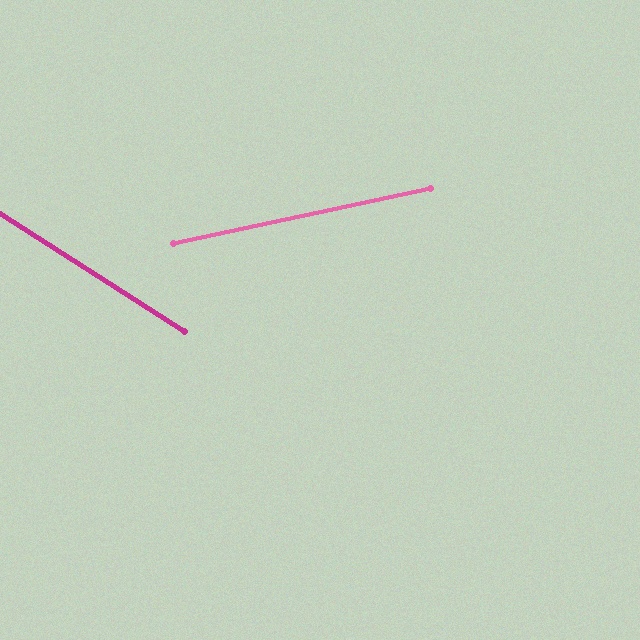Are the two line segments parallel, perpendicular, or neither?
Neither parallel nor perpendicular — they differ by about 45°.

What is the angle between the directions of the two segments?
Approximately 45 degrees.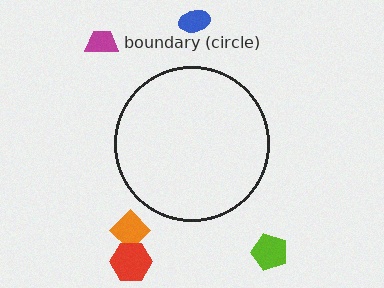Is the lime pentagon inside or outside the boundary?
Outside.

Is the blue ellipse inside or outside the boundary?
Outside.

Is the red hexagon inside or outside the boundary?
Outside.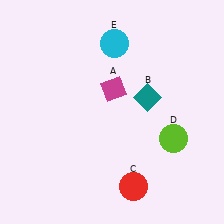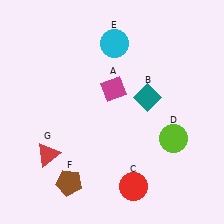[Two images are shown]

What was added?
A brown pentagon (F), a red triangle (G) were added in Image 2.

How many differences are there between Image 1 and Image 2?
There are 2 differences between the two images.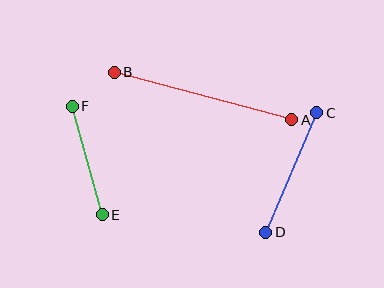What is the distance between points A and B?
The distance is approximately 184 pixels.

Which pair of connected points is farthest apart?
Points A and B are farthest apart.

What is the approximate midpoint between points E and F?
The midpoint is at approximately (87, 161) pixels.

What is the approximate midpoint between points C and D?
The midpoint is at approximately (291, 173) pixels.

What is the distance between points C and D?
The distance is approximately 130 pixels.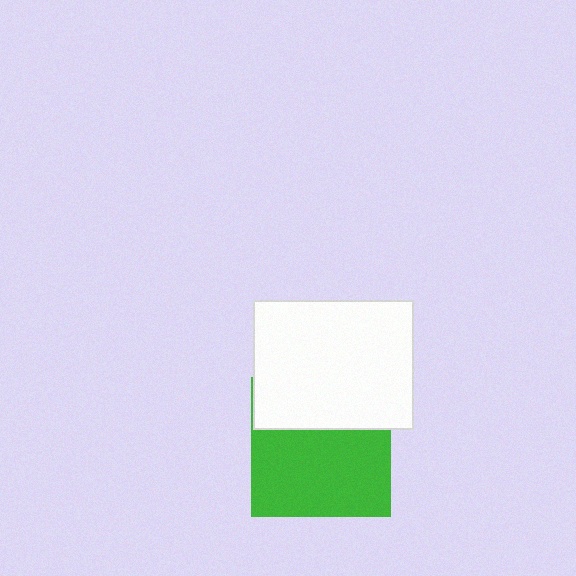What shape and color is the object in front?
The object in front is a white rectangle.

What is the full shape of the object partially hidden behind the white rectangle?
The partially hidden object is a green square.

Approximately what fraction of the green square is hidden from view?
Roughly 37% of the green square is hidden behind the white rectangle.